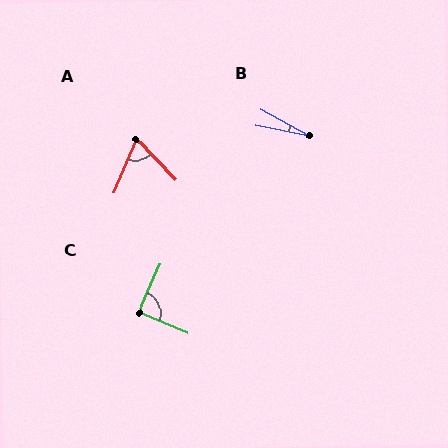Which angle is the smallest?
B, at approximately 18 degrees.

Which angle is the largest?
C, at approximately 89 degrees.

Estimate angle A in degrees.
Approximately 67 degrees.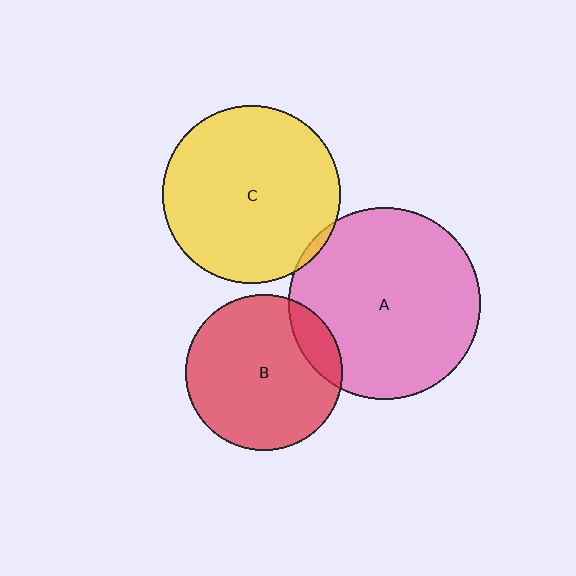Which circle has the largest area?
Circle A (pink).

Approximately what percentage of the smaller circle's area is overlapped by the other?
Approximately 15%.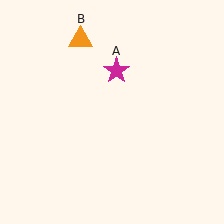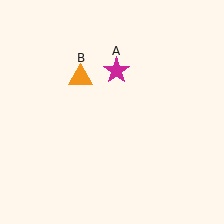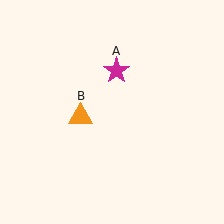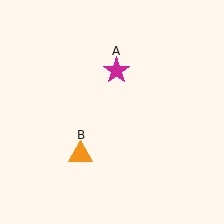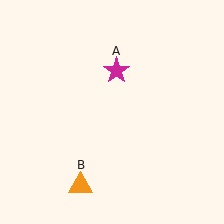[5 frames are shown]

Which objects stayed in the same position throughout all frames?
Magenta star (object A) remained stationary.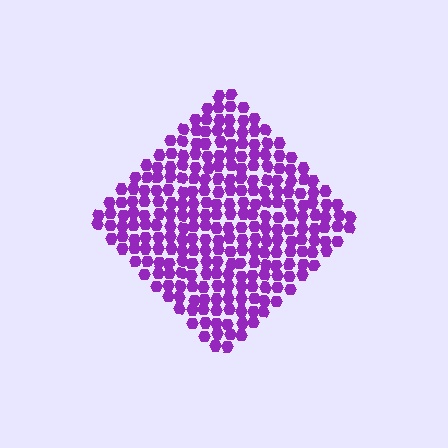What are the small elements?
The small elements are hexagons.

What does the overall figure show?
The overall figure shows a diamond.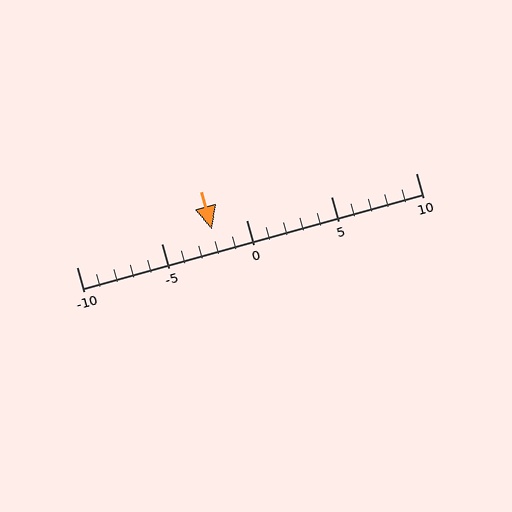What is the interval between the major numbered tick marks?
The major tick marks are spaced 5 units apart.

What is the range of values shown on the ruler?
The ruler shows values from -10 to 10.